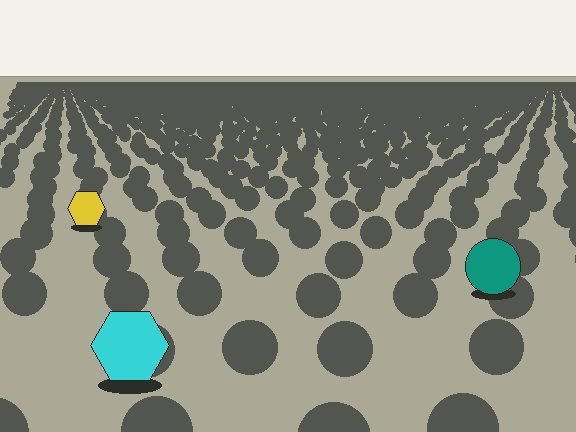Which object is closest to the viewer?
The cyan hexagon is closest. The texture marks near it are larger and more spread out.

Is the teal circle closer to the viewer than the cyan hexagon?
No. The cyan hexagon is closer — you can tell from the texture gradient: the ground texture is coarser near it.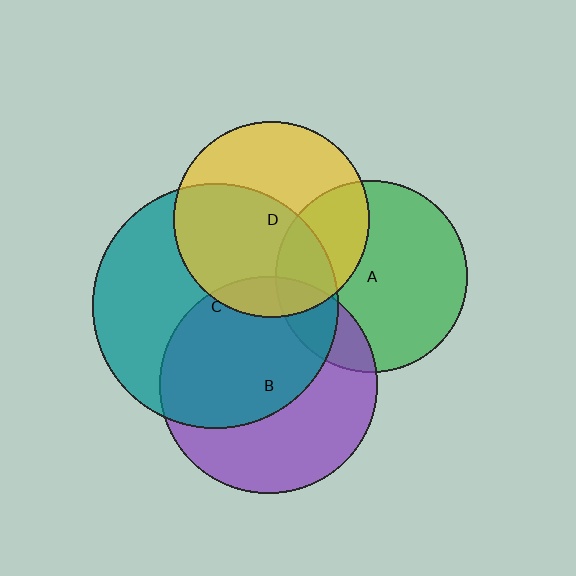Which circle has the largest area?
Circle C (teal).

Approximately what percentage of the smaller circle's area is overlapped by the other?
Approximately 55%.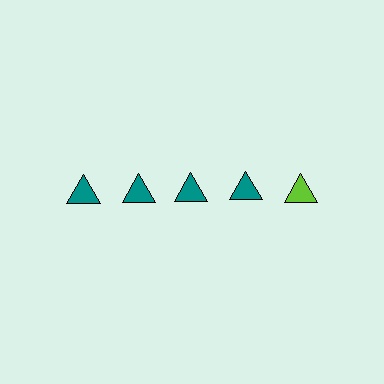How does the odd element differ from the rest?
It has a different color: lime instead of teal.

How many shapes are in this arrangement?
There are 5 shapes arranged in a grid pattern.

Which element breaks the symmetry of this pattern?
The lime triangle in the top row, rightmost column breaks the symmetry. All other shapes are teal triangles.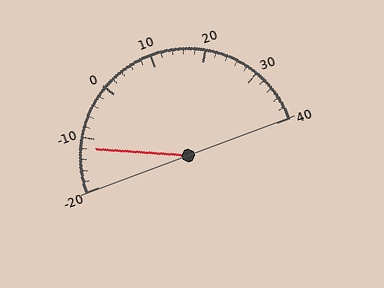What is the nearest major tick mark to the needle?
The nearest major tick mark is -10.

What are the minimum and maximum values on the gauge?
The gauge ranges from -20 to 40.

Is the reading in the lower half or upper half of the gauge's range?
The reading is in the lower half of the range (-20 to 40).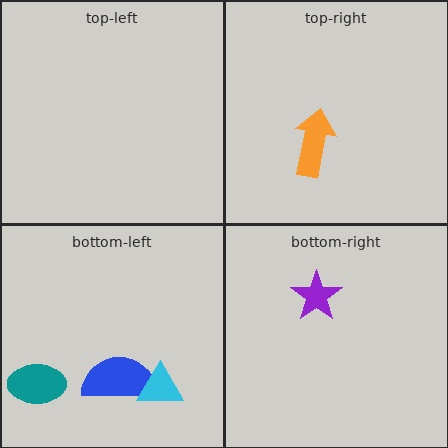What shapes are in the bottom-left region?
The blue semicircle, the cyan triangle, the teal ellipse.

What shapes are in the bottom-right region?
The purple star.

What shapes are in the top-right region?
The orange arrow.